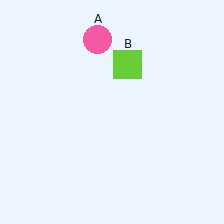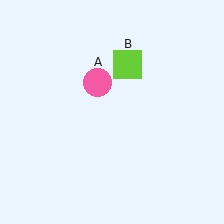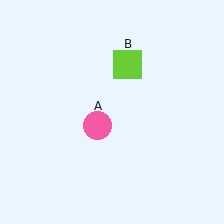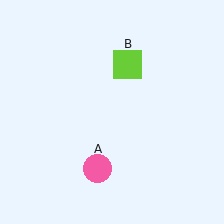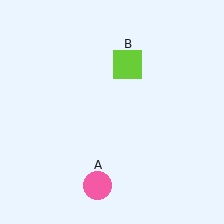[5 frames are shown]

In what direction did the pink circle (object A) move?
The pink circle (object A) moved down.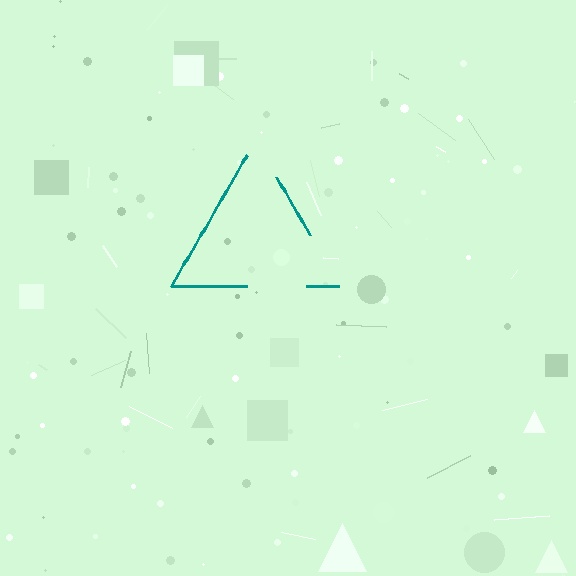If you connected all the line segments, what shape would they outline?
They would outline a triangle.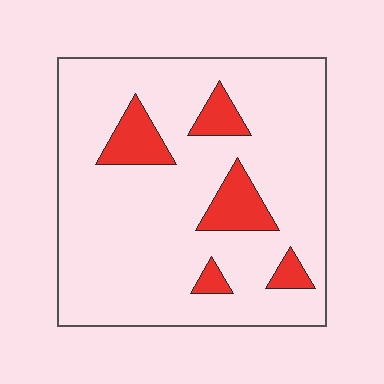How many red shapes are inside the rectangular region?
5.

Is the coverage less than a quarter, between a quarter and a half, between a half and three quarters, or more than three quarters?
Less than a quarter.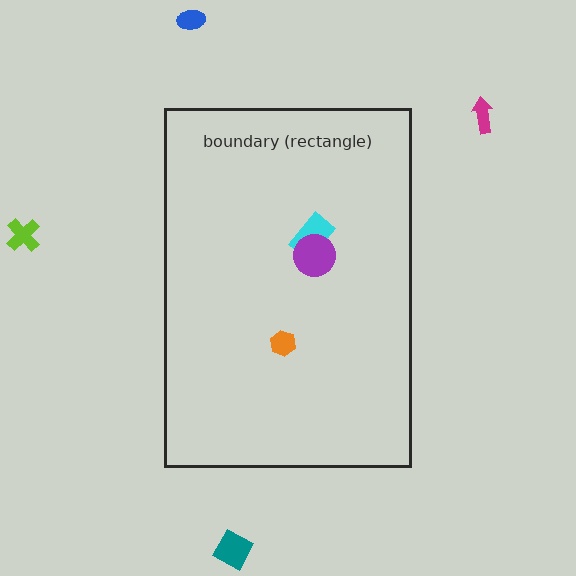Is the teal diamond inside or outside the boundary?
Outside.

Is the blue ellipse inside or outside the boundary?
Outside.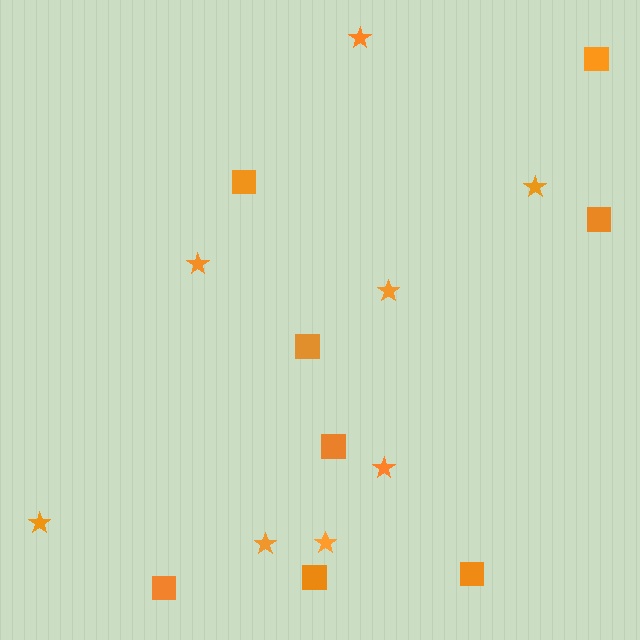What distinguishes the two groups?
There are 2 groups: one group of squares (8) and one group of stars (8).